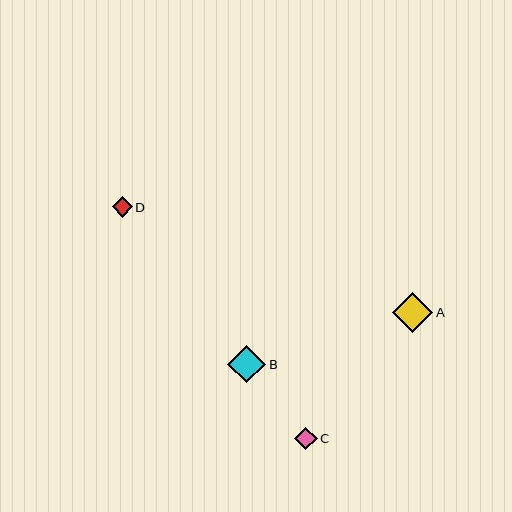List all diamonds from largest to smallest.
From largest to smallest: A, B, C, D.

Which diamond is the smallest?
Diamond D is the smallest with a size of approximately 20 pixels.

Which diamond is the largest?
Diamond A is the largest with a size of approximately 40 pixels.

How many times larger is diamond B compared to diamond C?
Diamond B is approximately 1.7 times the size of diamond C.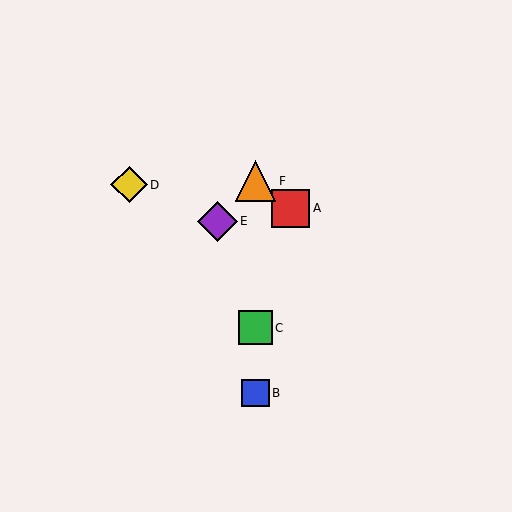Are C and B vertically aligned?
Yes, both are at x≈255.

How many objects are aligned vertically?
3 objects (B, C, F) are aligned vertically.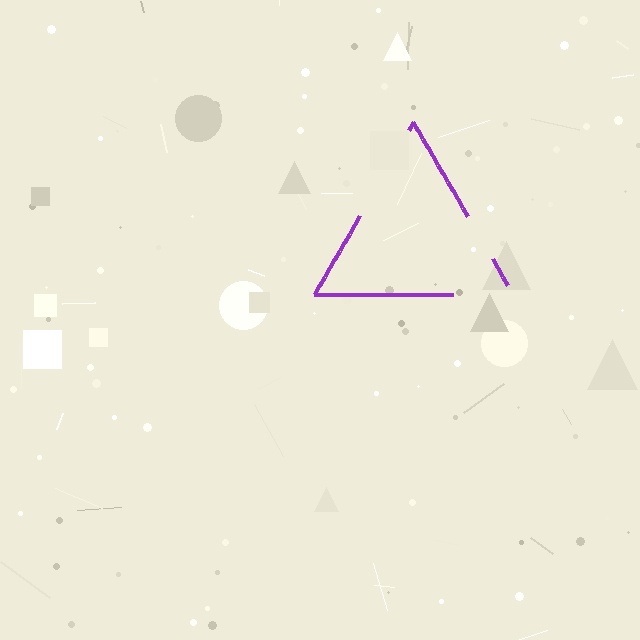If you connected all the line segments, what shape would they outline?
They would outline a triangle.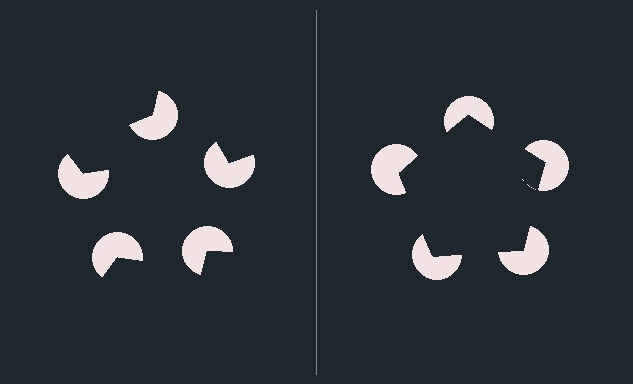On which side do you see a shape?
An illusory pentagon appears on the right side. On the left side the wedge cuts are rotated, so no coherent shape forms.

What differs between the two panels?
The pac-man discs are positioned identically on both sides; only the wedge orientations differ. On the right they align to a pentagon; on the left they are misaligned.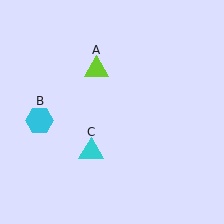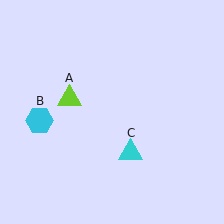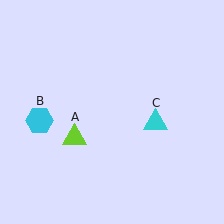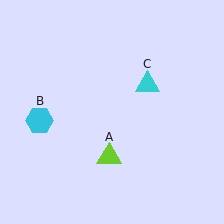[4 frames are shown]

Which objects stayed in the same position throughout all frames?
Cyan hexagon (object B) remained stationary.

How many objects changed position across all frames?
2 objects changed position: lime triangle (object A), cyan triangle (object C).